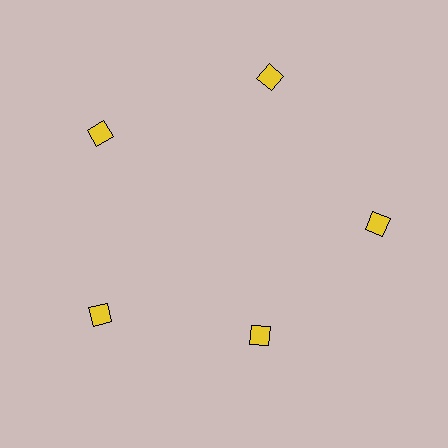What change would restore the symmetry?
The symmetry would be restored by moving it outward, back onto the ring so that all 5 diamonds sit at equal angles and equal distance from the center.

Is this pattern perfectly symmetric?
No. The 5 yellow diamonds are arranged in a ring, but one element near the 5 o'clock position is pulled inward toward the center, breaking the 5-fold rotational symmetry.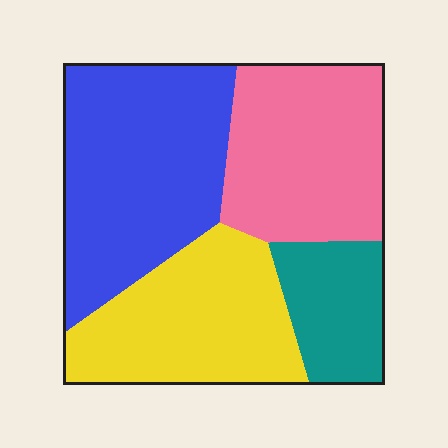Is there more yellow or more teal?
Yellow.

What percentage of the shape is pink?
Pink takes up between a sixth and a third of the shape.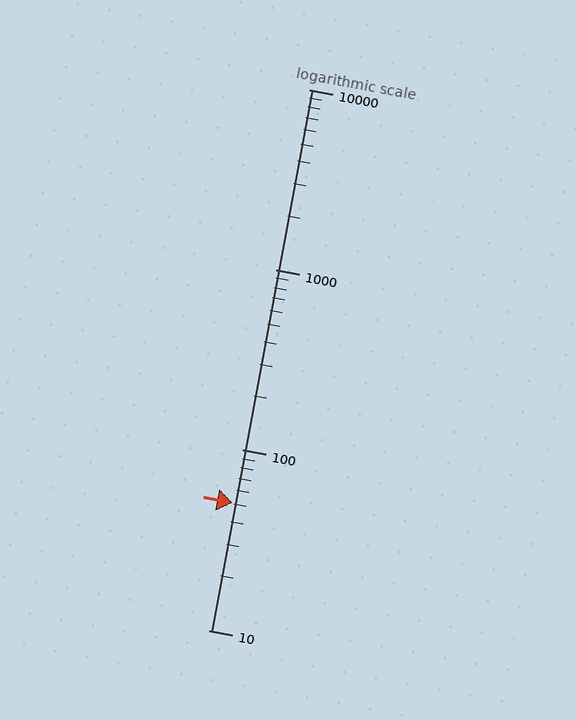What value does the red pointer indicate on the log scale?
The pointer indicates approximately 51.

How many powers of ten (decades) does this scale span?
The scale spans 3 decades, from 10 to 10000.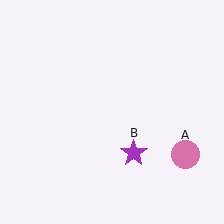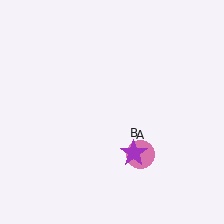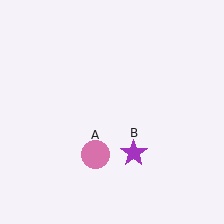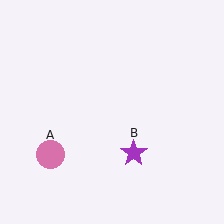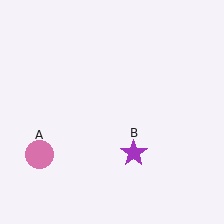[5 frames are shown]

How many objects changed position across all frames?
1 object changed position: pink circle (object A).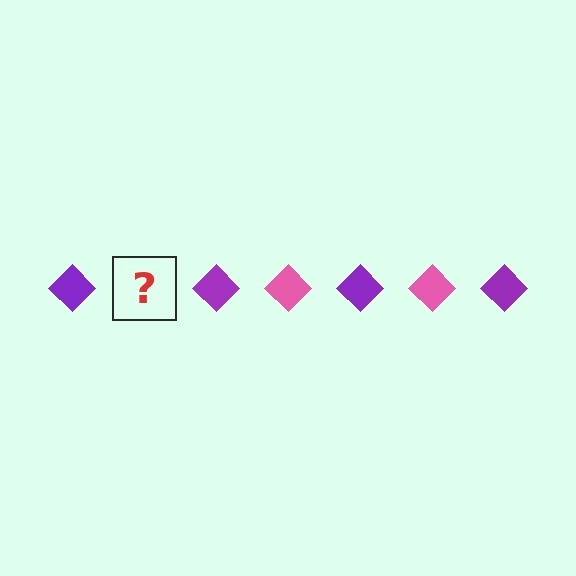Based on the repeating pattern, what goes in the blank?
The blank should be a pink diamond.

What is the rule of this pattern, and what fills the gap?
The rule is that the pattern cycles through purple, pink diamonds. The gap should be filled with a pink diamond.